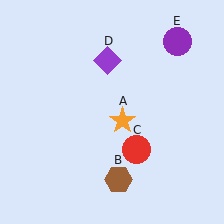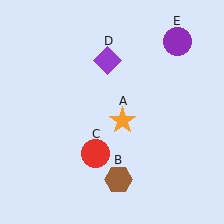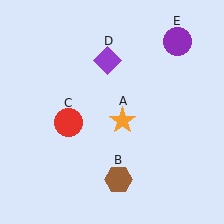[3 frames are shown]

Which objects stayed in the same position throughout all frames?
Orange star (object A) and brown hexagon (object B) and purple diamond (object D) and purple circle (object E) remained stationary.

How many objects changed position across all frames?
1 object changed position: red circle (object C).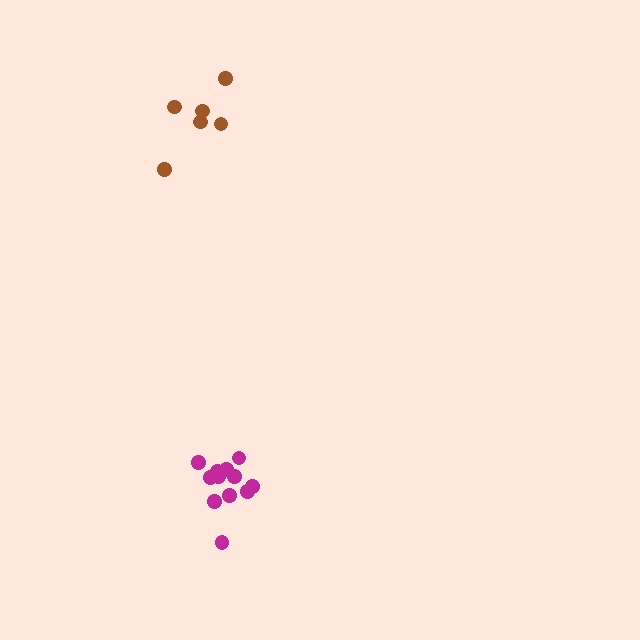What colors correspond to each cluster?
The clusters are colored: brown, magenta.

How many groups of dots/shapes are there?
There are 2 groups.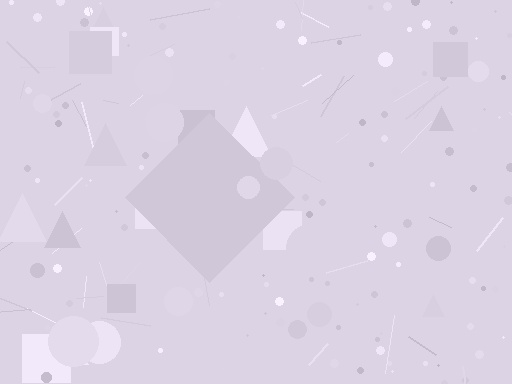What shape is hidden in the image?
A diamond is hidden in the image.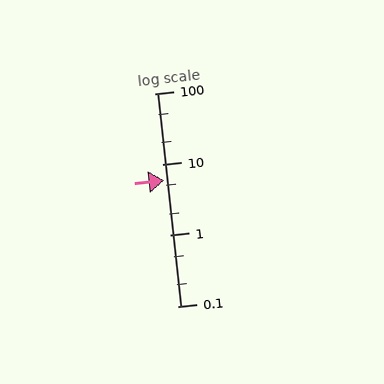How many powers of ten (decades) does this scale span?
The scale spans 3 decades, from 0.1 to 100.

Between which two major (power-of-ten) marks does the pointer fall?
The pointer is between 1 and 10.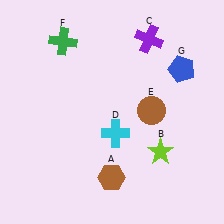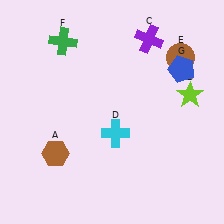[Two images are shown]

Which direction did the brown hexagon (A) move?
The brown hexagon (A) moved left.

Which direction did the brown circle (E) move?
The brown circle (E) moved up.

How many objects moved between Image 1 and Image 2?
3 objects moved between the two images.